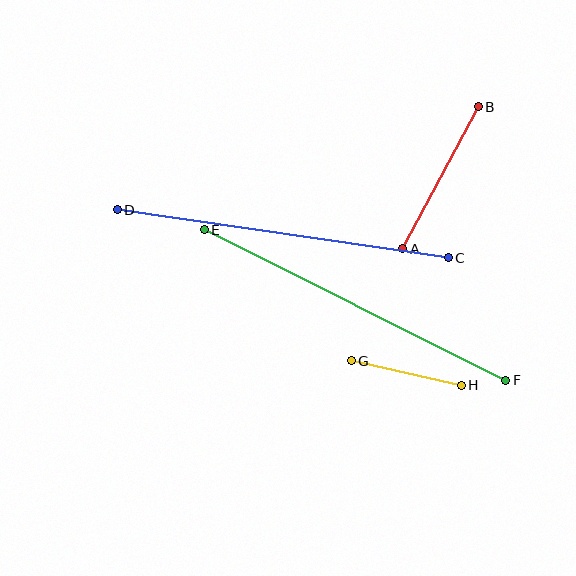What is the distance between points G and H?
The distance is approximately 113 pixels.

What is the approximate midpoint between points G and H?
The midpoint is at approximately (406, 373) pixels.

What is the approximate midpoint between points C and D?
The midpoint is at approximately (283, 234) pixels.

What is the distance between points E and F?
The distance is approximately 337 pixels.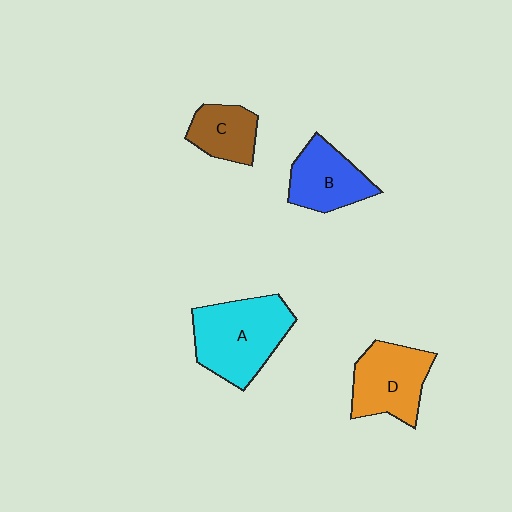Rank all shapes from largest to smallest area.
From largest to smallest: A (cyan), D (orange), B (blue), C (brown).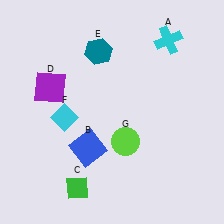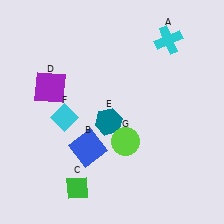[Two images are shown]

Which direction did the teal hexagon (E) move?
The teal hexagon (E) moved down.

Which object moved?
The teal hexagon (E) moved down.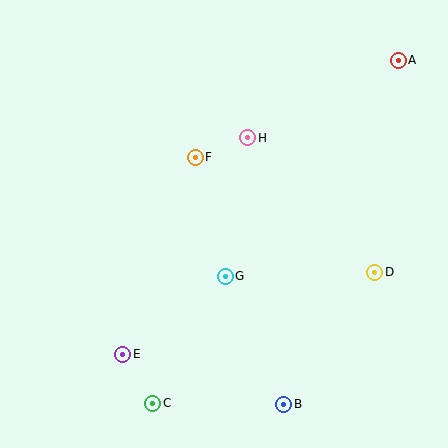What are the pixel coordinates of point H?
Point H is at (248, 138).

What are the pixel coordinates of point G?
Point G is at (225, 276).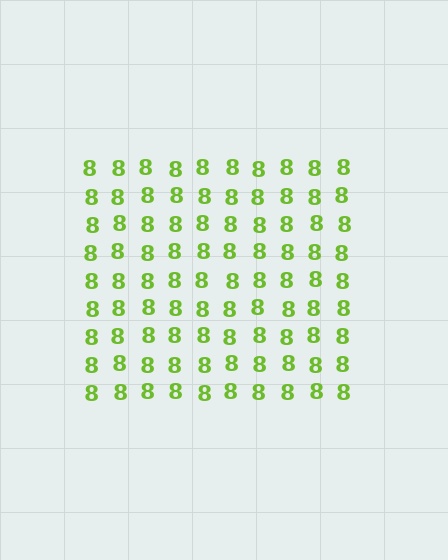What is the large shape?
The large shape is a square.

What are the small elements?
The small elements are digit 8's.